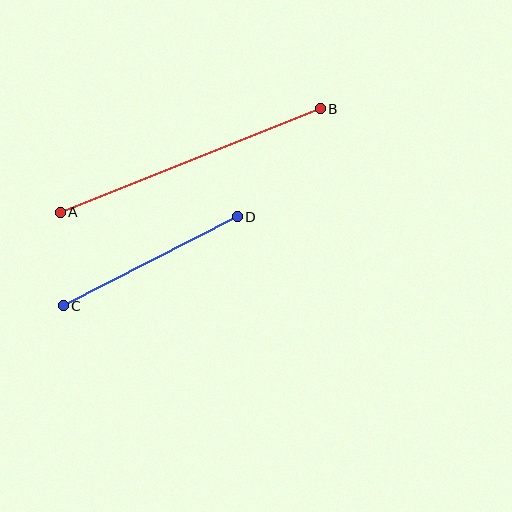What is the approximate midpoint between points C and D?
The midpoint is at approximately (150, 261) pixels.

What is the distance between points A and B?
The distance is approximately 280 pixels.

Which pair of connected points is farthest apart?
Points A and B are farthest apart.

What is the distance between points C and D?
The distance is approximately 195 pixels.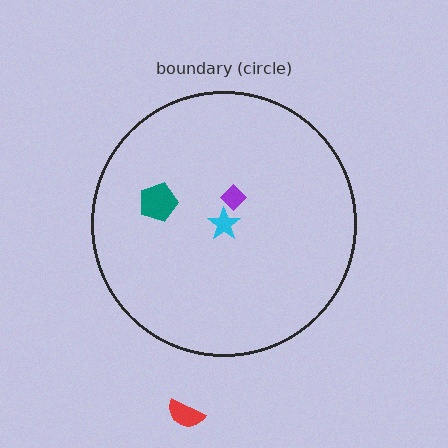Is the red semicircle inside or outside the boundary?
Outside.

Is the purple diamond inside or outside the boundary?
Inside.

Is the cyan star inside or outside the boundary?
Inside.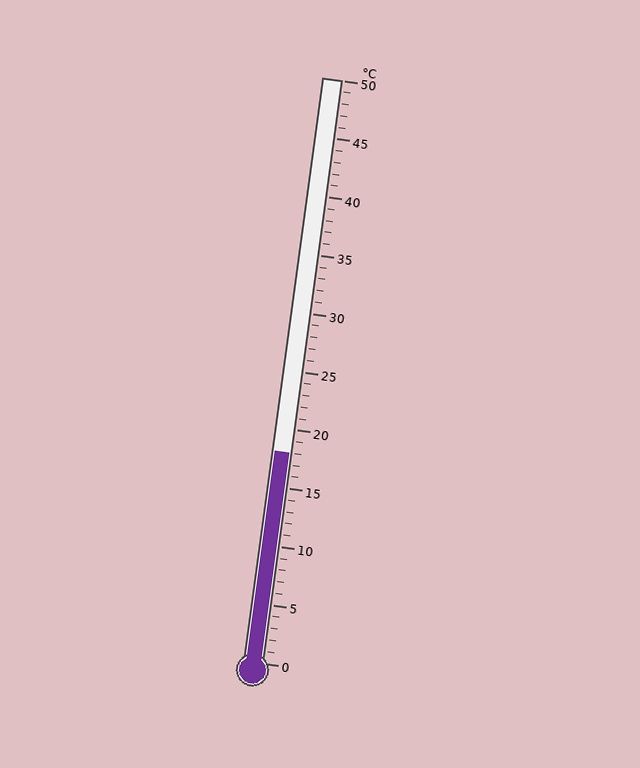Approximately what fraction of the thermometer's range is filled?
The thermometer is filled to approximately 35% of its range.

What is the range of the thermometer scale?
The thermometer scale ranges from 0°C to 50°C.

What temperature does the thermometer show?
The thermometer shows approximately 18°C.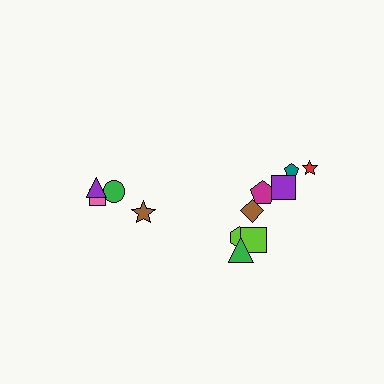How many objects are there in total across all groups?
There are 12 objects.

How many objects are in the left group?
There are 4 objects.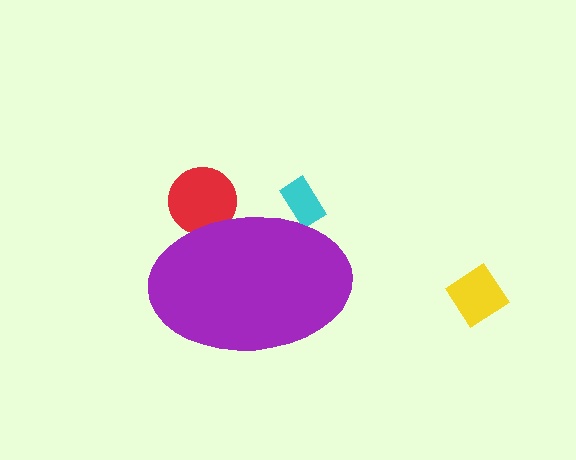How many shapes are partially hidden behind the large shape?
2 shapes are partially hidden.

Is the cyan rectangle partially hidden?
Yes, the cyan rectangle is partially hidden behind the purple ellipse.